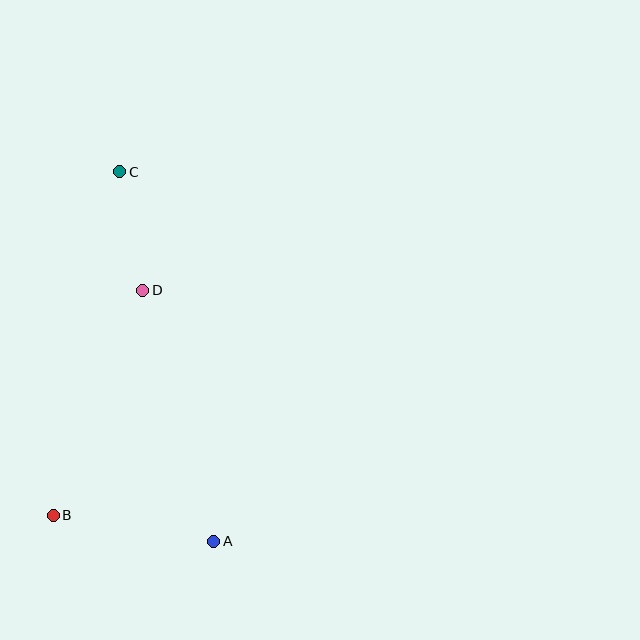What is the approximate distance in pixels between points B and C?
The distance between B and C is approximately 350 pixels.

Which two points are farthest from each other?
Points A and C are farthest from each other.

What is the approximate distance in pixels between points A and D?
The distance between A and D is approximately 261 pixels.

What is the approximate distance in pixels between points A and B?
The distance between A and B is approximately 163 pixels.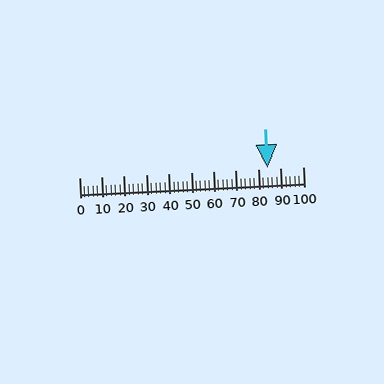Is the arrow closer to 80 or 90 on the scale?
The arrow is closer to 80.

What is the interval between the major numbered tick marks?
The major tick marks are spaced 10 units apart.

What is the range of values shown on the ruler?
The ruler shows values from 0 to 100.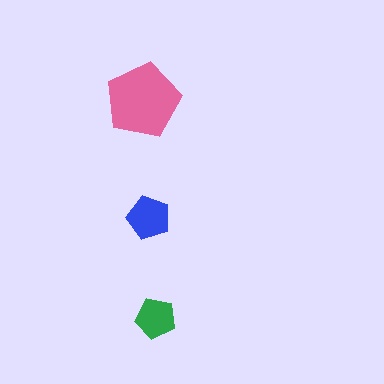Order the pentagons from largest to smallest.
the pink one, the blue one, the green one.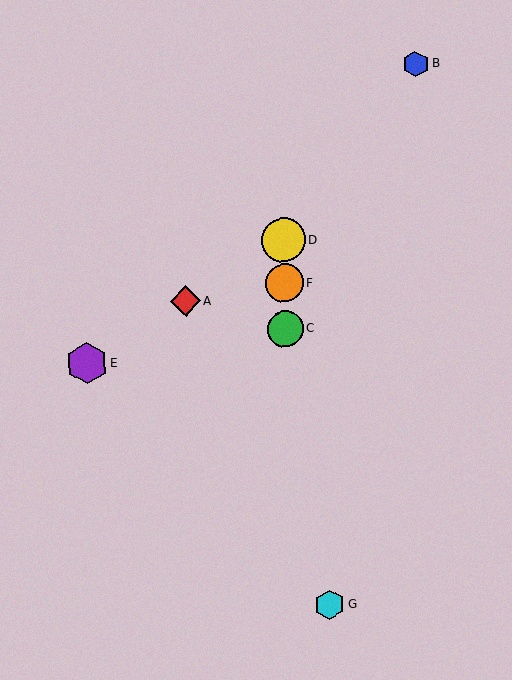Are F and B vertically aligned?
No, F is at x≈284 and B is at x≈416.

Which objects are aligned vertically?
Objects C, D, F are aligned vertically.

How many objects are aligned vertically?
3 objects (C, D, F) are aligned vertically.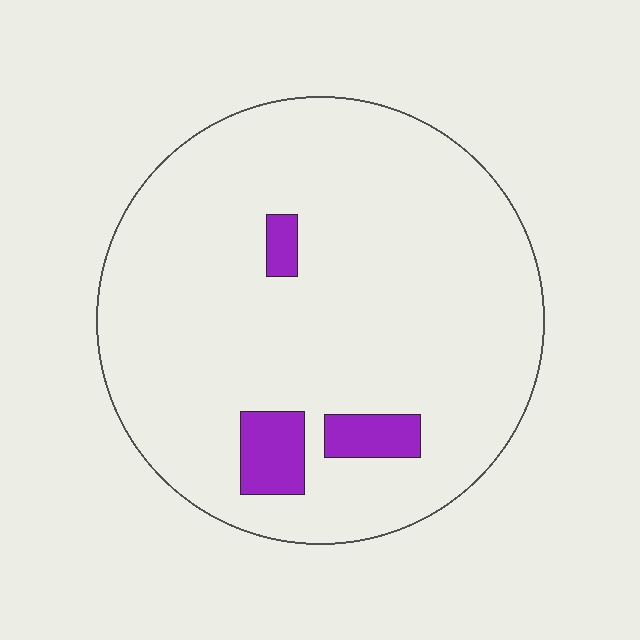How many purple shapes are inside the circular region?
3.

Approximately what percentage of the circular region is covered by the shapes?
Approximately 5%.